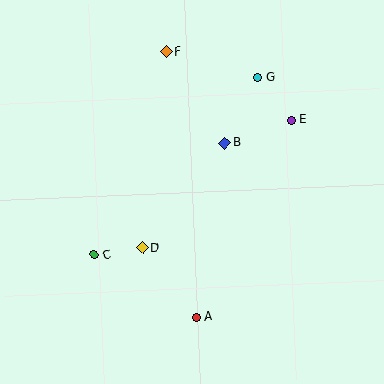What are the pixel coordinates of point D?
Point D is at (143, 248).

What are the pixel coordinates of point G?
Point G is at (258, 77).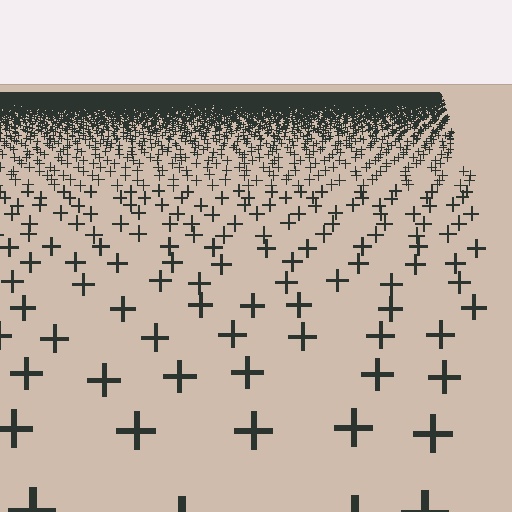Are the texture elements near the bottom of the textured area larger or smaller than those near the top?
Larger. Near the bottom, elements are closer to the viewer and appear at a bigger on-screen size.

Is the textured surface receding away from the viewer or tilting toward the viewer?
The surface is receding away from the viewer. Texture elements get smaller and denser toward the top.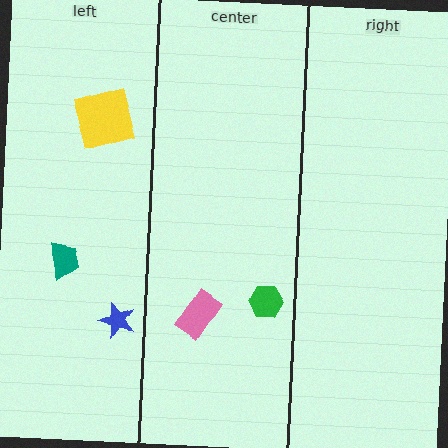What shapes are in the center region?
The green hexagon, the pink rectangle.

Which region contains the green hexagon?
The center region.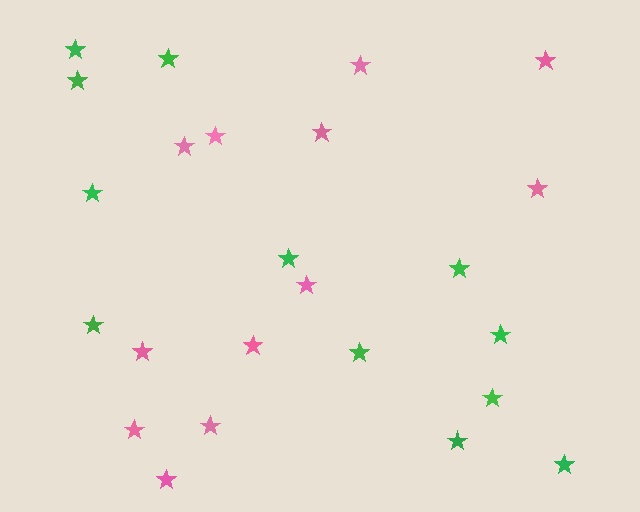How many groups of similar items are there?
There are 2 groups: one group of pink stars (12) and one group of green stars (12).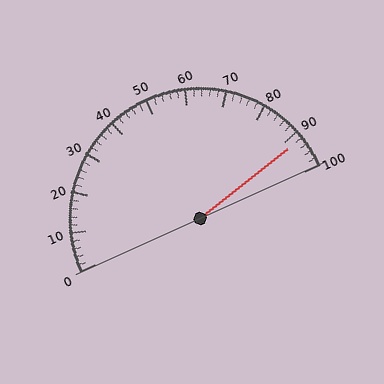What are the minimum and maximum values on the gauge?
The gauge ranges from 0 to 100.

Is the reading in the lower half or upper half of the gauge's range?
The reading is in the upper half of the range (0 to 100).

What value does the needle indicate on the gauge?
The needle indicates approximately 92.